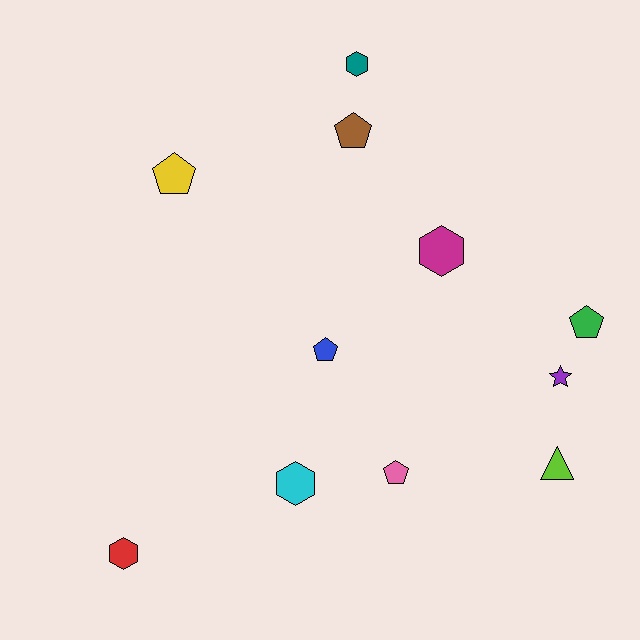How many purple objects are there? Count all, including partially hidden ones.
There is 1 purple object.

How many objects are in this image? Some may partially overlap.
There are 11 objects.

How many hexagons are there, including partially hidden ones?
There are 4 hexagons.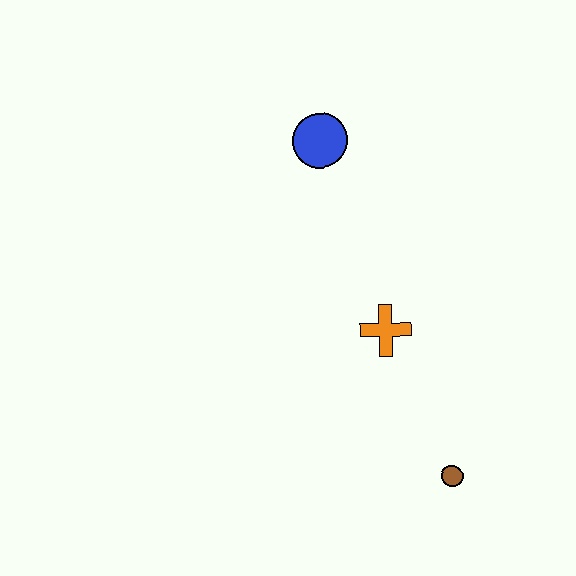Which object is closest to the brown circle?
The orange cross is closest to the brown circle.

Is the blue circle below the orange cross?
No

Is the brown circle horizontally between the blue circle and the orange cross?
No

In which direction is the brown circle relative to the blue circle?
The brown circle is below the blue circle.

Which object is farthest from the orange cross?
The blue circle is farthest from the orange cross.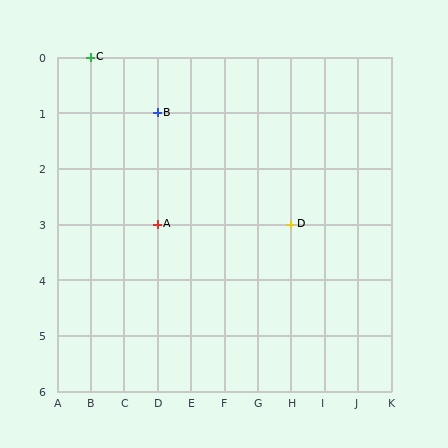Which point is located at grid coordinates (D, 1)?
Point B is at (D, 1).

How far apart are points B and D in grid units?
Points B and D are 4 columns and 2 rows apart (about 4.5 grid units diagonally).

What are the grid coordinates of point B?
Point B is at grid coordinates (D, 1).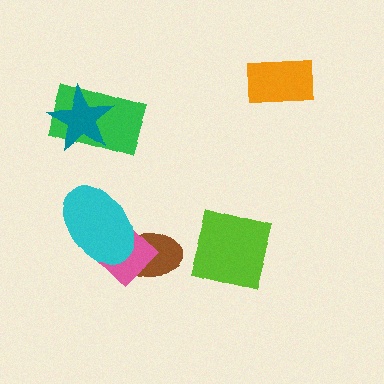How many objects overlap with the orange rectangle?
0 objects overlap with the orange rectangle.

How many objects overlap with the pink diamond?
2 objects overlap with the pink diamond.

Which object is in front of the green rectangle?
The teal star is in front of the green rectangle.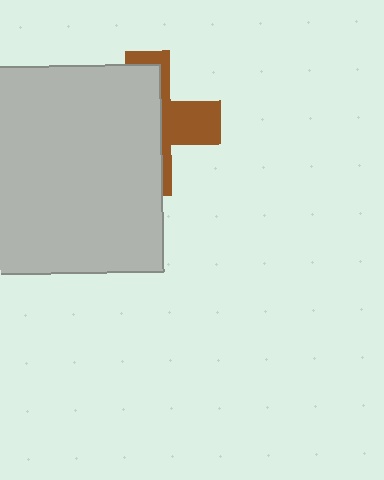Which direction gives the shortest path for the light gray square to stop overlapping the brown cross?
Moving left gives the shortest separation.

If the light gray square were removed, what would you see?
You would see the complete brown cross.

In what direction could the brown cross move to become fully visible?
The brown cross could move right. That would shift it out from behind the light gray square entirely.